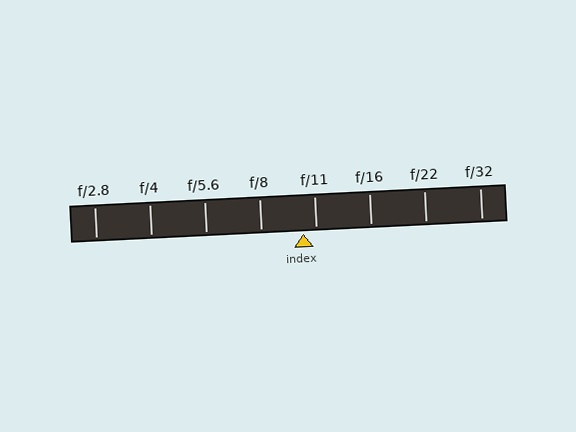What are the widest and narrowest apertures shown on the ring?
The widest aperture shown is f/2.8 and the narrowest is f/32.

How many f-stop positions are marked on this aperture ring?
There are 8 f-stop positions marked.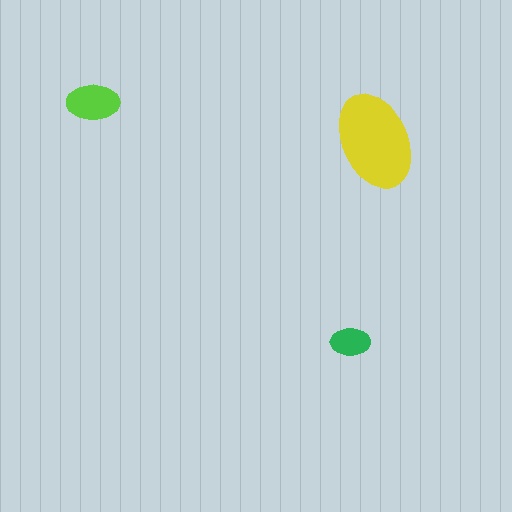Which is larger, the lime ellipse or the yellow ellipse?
The yellow one.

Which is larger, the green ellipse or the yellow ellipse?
The yellow one.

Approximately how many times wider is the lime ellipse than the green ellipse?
About 1.5 times wider.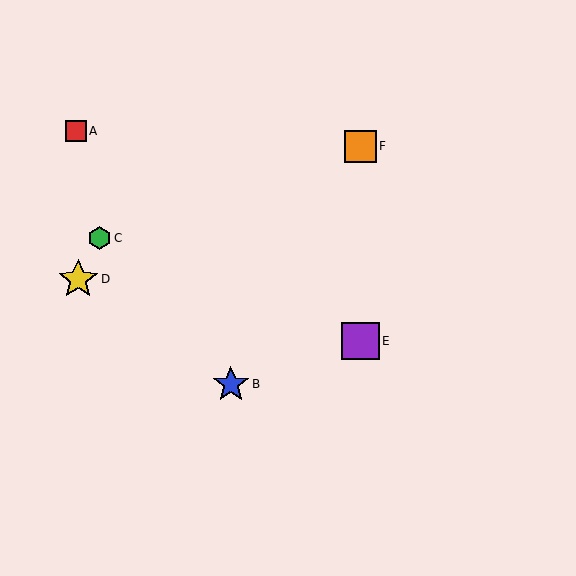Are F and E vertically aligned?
Yes, both are at x≈360.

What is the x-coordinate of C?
Object C is at x≈99.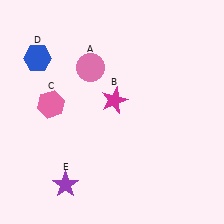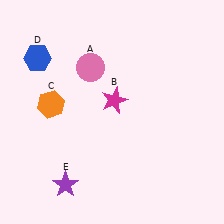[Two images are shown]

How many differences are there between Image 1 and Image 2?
There is 1 difference between the two images.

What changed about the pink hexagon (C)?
In Image 1, C is pink. In Image 2, it changed to orange.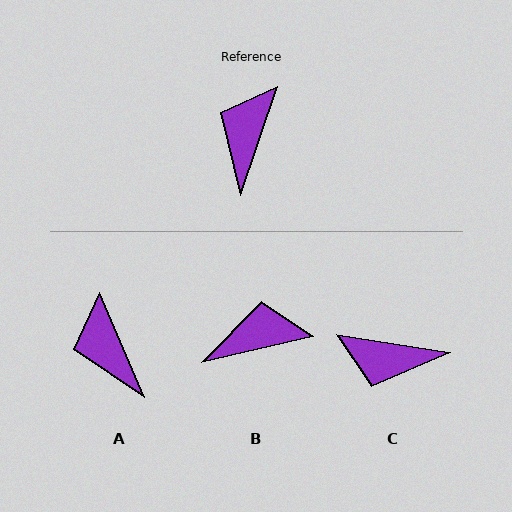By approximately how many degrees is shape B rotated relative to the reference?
Approximately 58 degrees clockwise.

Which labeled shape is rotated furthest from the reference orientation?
C, about 100 degrees away.